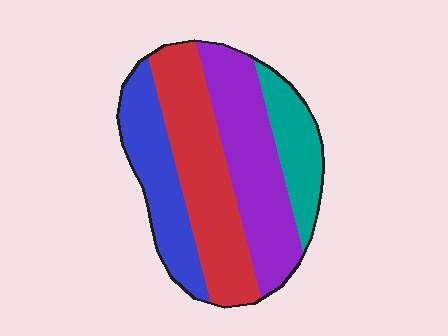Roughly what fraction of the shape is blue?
Blue covers around 20% of the shape.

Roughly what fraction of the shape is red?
Red takes up about one third (1/3) of the shape.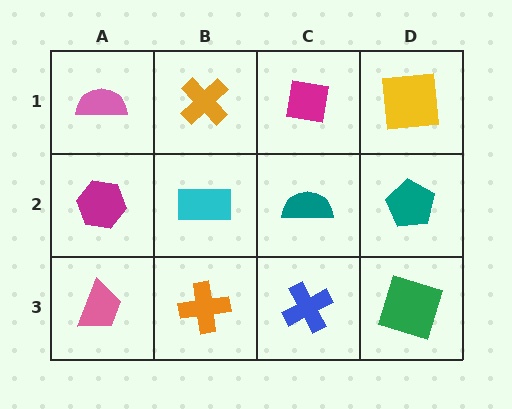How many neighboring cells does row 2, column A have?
3.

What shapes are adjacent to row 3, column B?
A cyan rectangle (row 2, column B), a pink trapezoid (row 3, column A), a blue cross (row 3, column C).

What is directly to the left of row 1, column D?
A magenta square.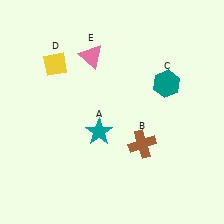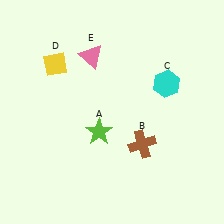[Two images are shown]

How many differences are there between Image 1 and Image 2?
There are 2 differences between the two images.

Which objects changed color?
A changed from teal to lime. C changed from teal to cyan.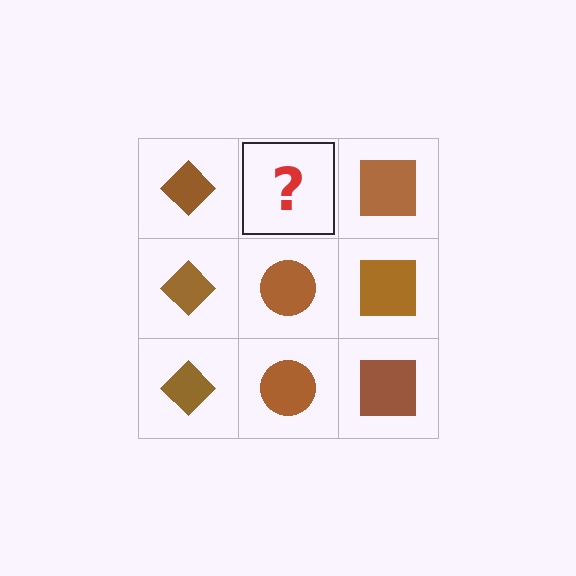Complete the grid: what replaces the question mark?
The question mark should be replaced with a brown circle.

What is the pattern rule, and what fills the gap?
The rule is that each column has a consistent shape. The gap should be filled with a brown circle.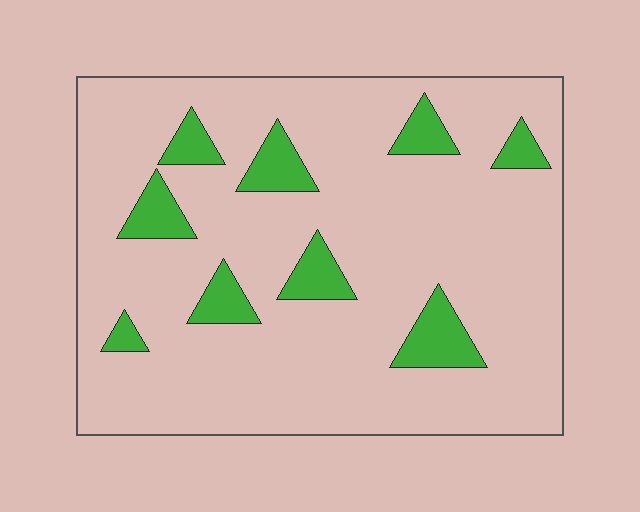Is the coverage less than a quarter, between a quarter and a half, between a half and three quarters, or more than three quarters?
Less than a quarter.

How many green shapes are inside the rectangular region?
9.